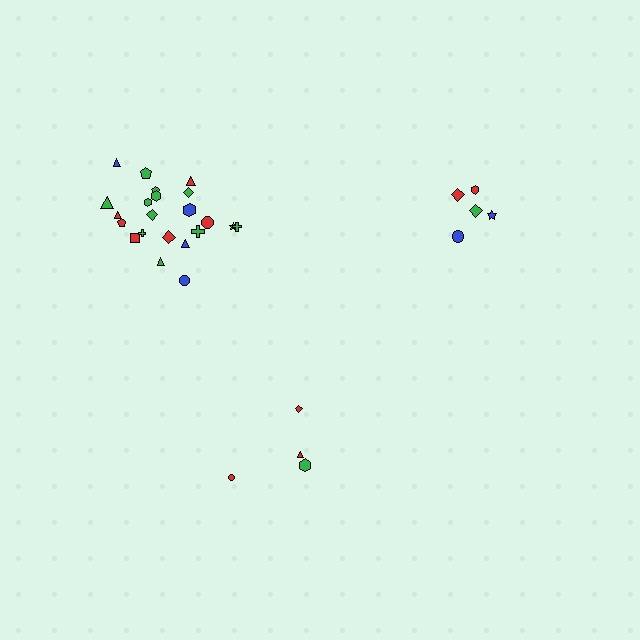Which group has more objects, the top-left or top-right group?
The top-left group.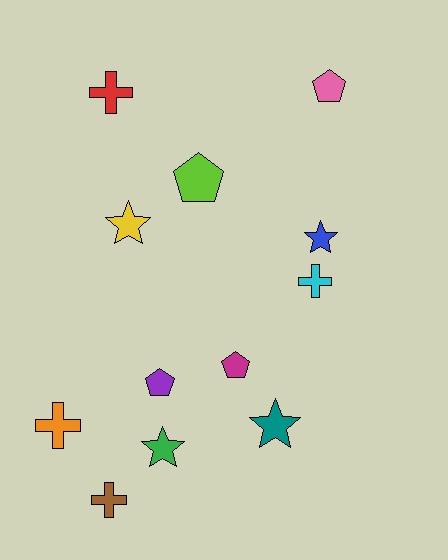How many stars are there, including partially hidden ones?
There are 4 stars.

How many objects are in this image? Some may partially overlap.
There are 12 objects.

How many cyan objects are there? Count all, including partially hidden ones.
There is 1 cyan object.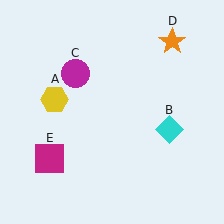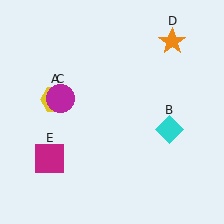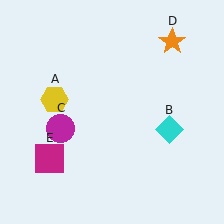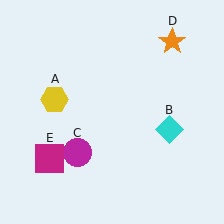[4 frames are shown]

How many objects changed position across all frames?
1 object changed position: magenta circle (object C).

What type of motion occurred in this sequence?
The magenta circle (object C) rotated counterclockwise around the center of the scene.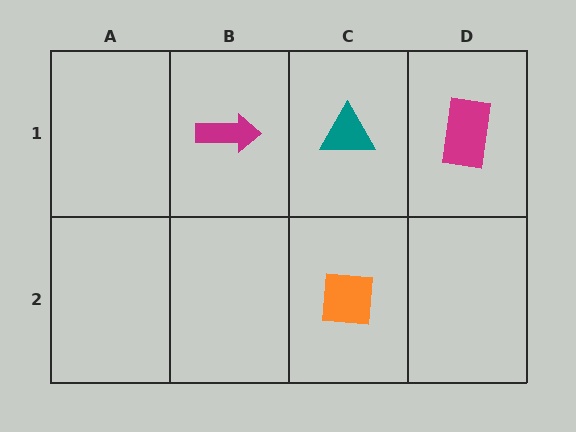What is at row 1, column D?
A magenta rectangle.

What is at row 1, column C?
A teal triangle.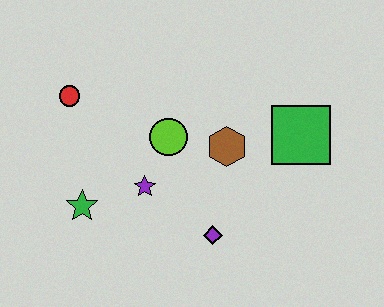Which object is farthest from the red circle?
The green square is farthest from the red circle.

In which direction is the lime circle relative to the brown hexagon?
The lime circle is to the left of the brown hexagon.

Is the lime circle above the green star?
Yes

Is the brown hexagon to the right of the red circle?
Yes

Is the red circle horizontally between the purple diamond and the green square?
No